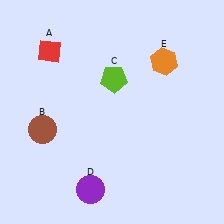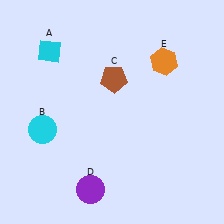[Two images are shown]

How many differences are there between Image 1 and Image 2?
There are 3 differences between the two images.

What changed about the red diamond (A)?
In Image 1, A is red. In Image 2, it changed to cyan.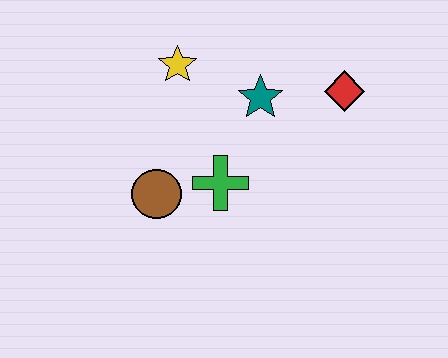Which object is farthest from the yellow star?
The red diamond is farthest from the yellow star.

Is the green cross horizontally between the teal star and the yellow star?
Yes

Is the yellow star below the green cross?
No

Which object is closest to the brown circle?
The green cross is closest to the brown circle.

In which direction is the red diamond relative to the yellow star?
The red diamond is to the right of the yellow star.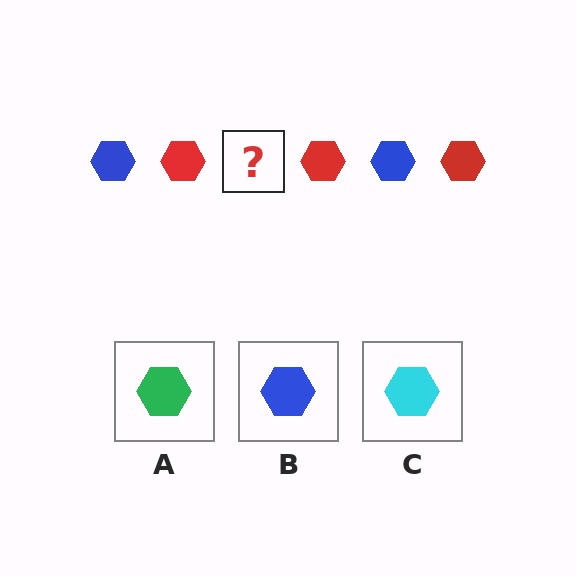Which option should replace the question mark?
Option B.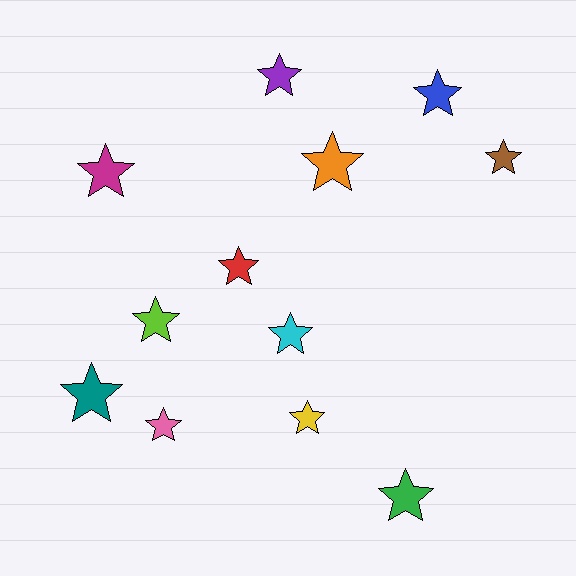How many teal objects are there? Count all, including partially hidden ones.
There is 1 teal object.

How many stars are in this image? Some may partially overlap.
There are 12 stars.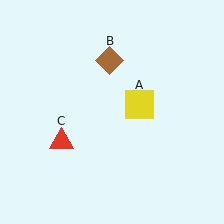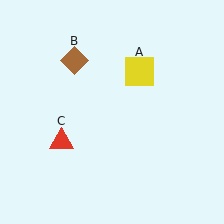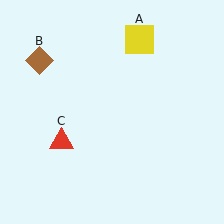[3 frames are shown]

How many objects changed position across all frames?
2 objects changed position: yellow square (object A), brown diamond (object B).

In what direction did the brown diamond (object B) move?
The brown diamond (object B) moved left.